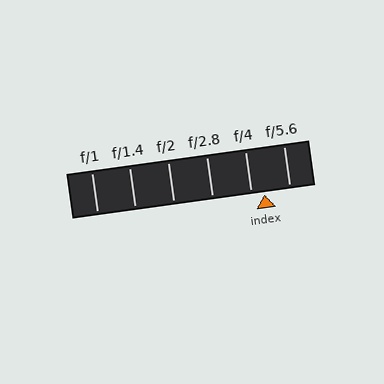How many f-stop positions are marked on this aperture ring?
There are 6 f-stop positions marked.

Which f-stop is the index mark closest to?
The index mark is closest to f/4.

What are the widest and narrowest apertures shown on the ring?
The widest aperture shown is f/1 and the narrowest is f/5.6.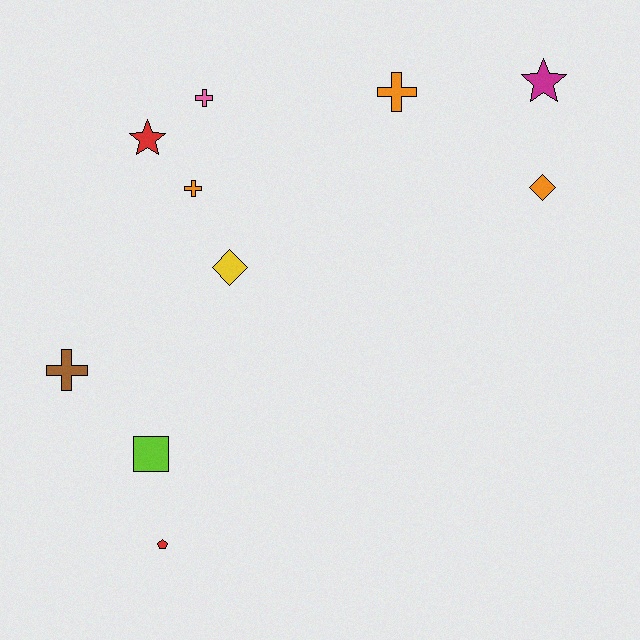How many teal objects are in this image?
There are no teal objects.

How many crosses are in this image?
There are 4 crosses.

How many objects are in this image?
There are 10 objects.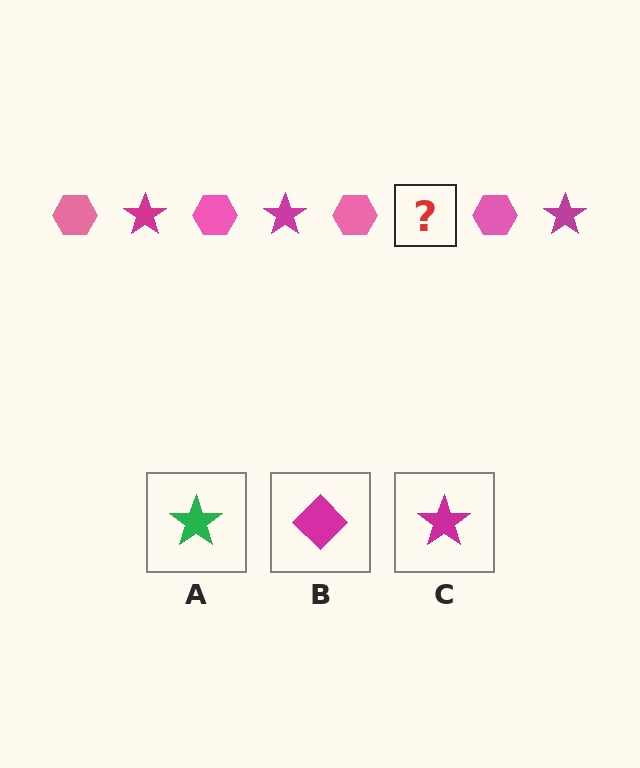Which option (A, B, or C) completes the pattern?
C.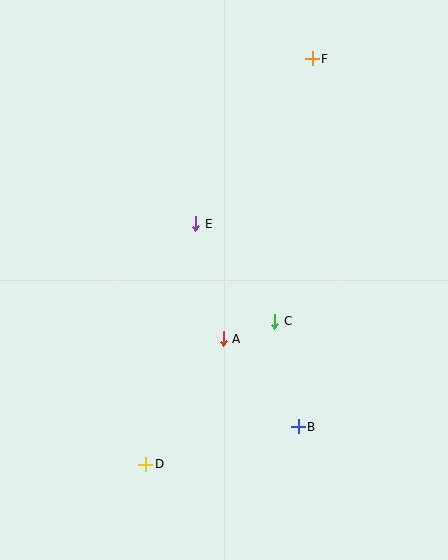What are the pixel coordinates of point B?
Point B is at (298, 427).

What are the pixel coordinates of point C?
Point C is at (275, 321).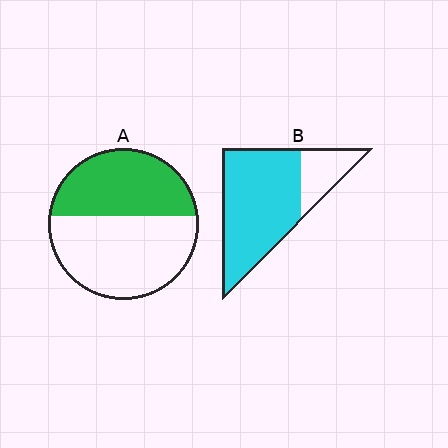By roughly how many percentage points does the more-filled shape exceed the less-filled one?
By roughly 35 percentage points (B over A).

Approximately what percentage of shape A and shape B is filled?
A is approximately 45% and B is approximately 75%.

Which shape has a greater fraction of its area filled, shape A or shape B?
Shape B.